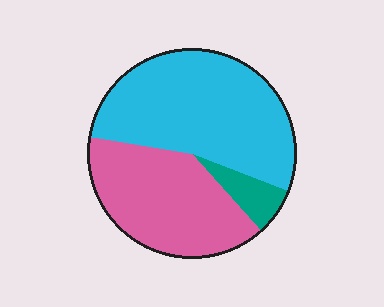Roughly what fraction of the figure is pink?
Pink covers 39% of the figure.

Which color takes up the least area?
Teal, at roughly 5%.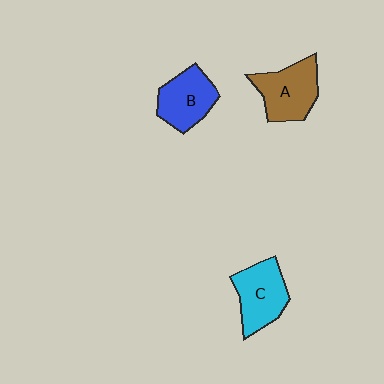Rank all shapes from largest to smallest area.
From largest to smallest: A (brown), C (cyan), B (blue).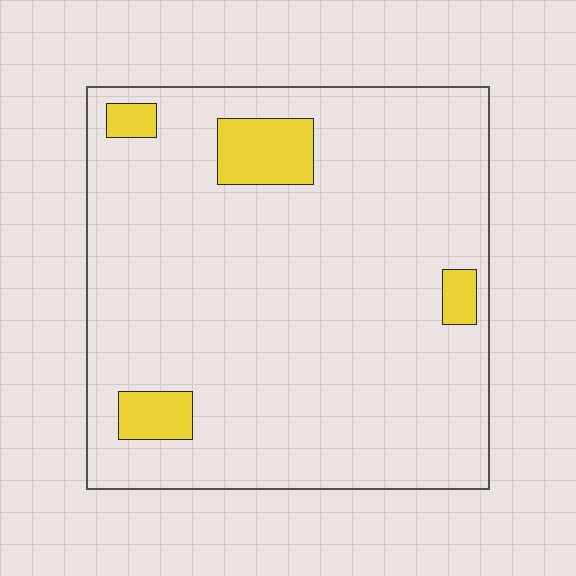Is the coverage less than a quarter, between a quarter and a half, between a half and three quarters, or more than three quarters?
Less than a quarter.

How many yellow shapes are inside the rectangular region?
4.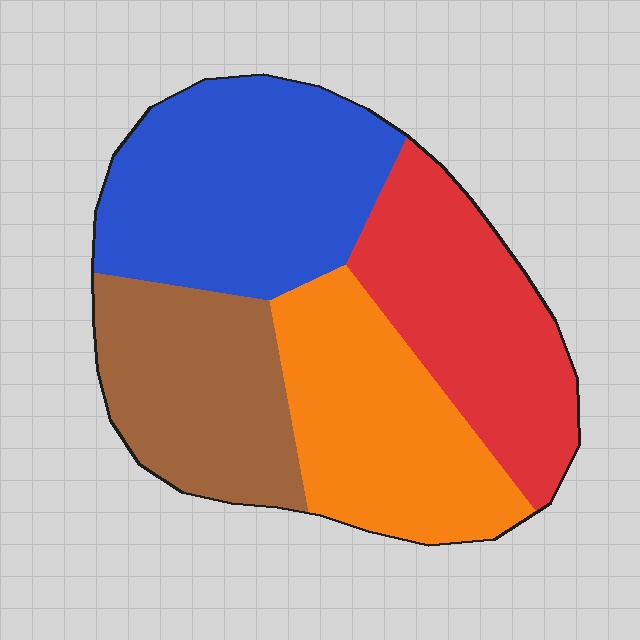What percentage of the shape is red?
Red takes up about one quarter (1/4) of the shape.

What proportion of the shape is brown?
Brown covers roughly 20% of the shape.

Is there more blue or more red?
Blue.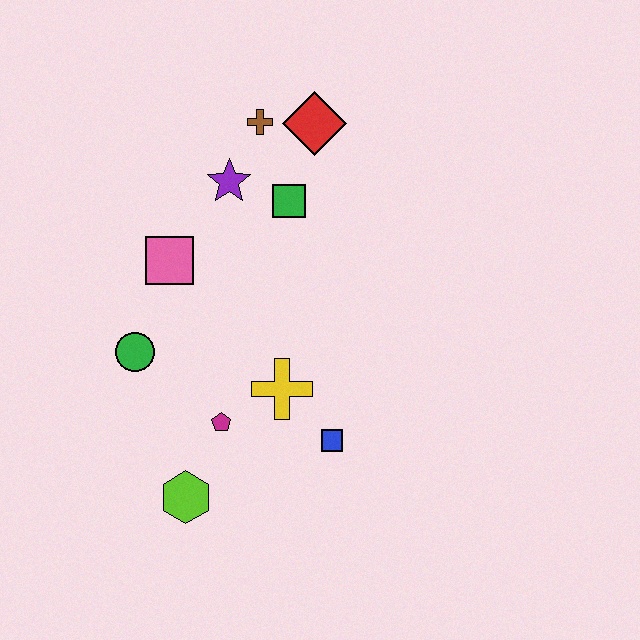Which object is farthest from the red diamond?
The lime hexagon is farthest from the red diamond.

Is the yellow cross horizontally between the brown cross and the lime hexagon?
No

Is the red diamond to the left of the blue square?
Yes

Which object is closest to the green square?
The purple star is closest to the green square.